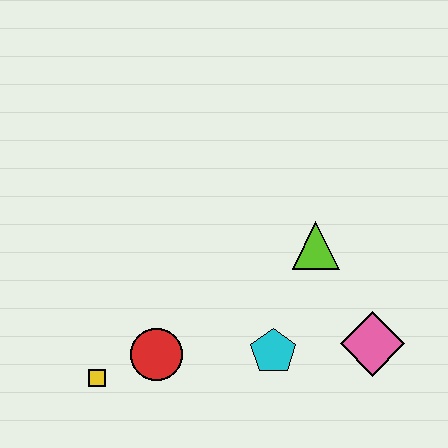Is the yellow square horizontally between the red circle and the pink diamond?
No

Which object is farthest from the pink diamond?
The yellow square is farthest from the pink diamond.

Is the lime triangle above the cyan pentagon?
Yes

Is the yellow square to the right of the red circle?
No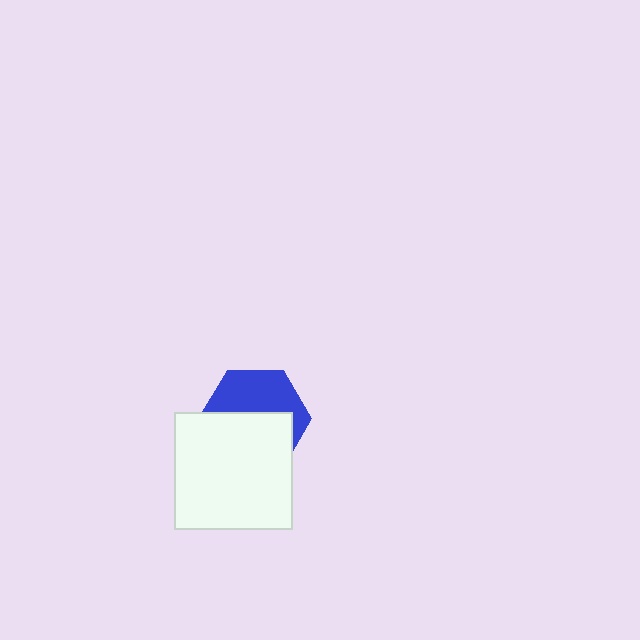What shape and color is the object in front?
The object in front is a white square.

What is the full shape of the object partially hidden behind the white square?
The partially hidden object is a blue hexagon.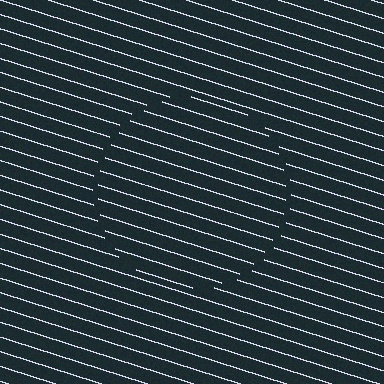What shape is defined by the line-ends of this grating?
An illusory circle. The interior of the shape contains the same grating, shifted by half a period — the contour is defined by the phase discontinuity where line-ends from the inner and outer gratings abut.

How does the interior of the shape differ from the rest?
The interior of the shape contains the same grating, shifted by half a period — the contour is defined by the phase discontinuity where line-ends from the inner and outer gratings abut.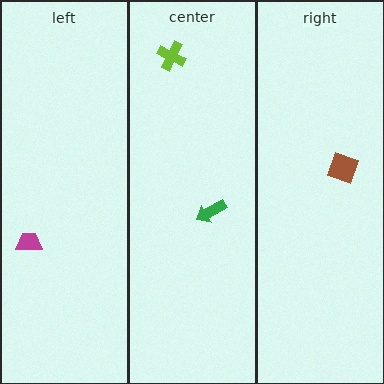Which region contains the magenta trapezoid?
The left region.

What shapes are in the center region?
The green arrow, the lime cross.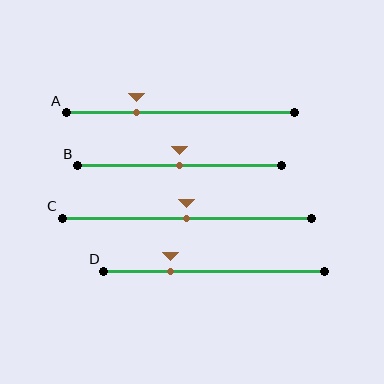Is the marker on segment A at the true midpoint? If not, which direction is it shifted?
No, the marker on segment A is shifted to the left by about 19% of the segment length.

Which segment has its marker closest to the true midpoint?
Segment B has its marker closest to the true midpoint.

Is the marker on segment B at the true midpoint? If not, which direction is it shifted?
Yes, the marker on segment B is at the true midpoint.